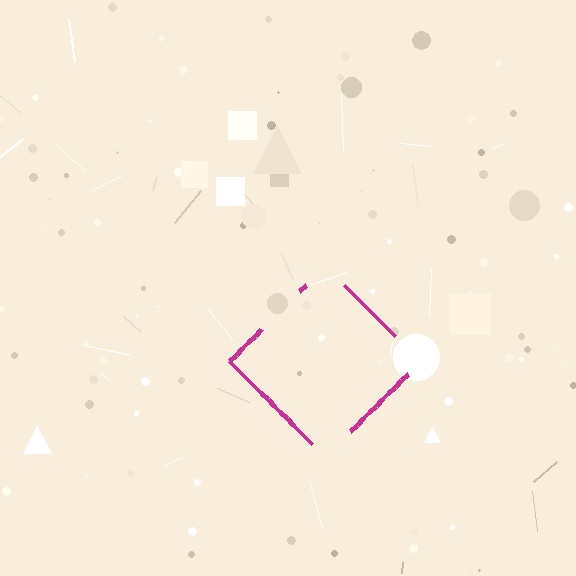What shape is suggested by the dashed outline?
The dashed outline suggests a diamond.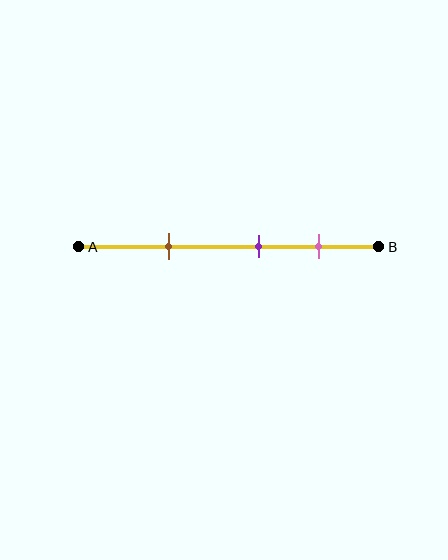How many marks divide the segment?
There are 3 marks dividing the segment.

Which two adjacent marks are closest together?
The purple and pink marks are the closest adjacent pair.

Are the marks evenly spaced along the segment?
Yes, the marks are approximately evenly spaced.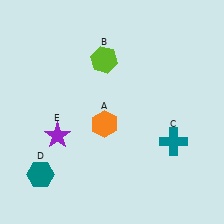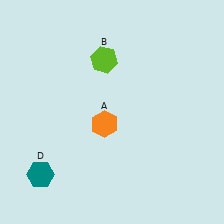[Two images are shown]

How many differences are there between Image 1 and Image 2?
There are 2 differences between the two images.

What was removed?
The teal cross (C), the purple star (E) were removed in Image 2.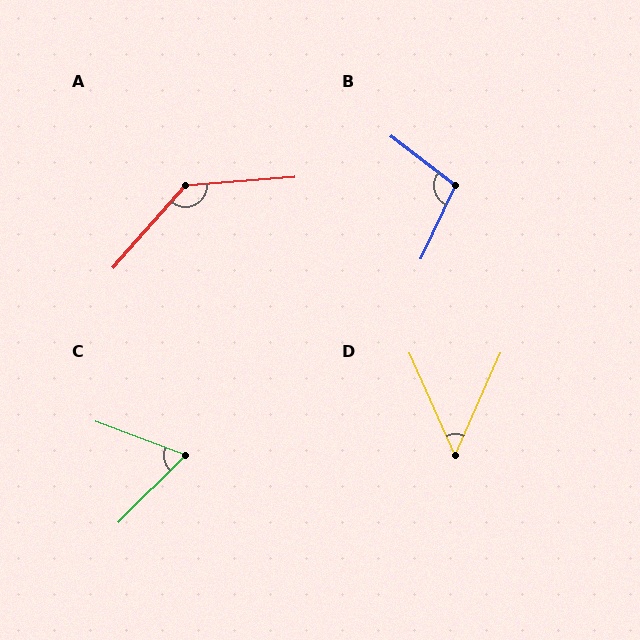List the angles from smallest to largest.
D (48°), C (66°), B (102°), A (136°).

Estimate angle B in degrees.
Approximately 102 degrees.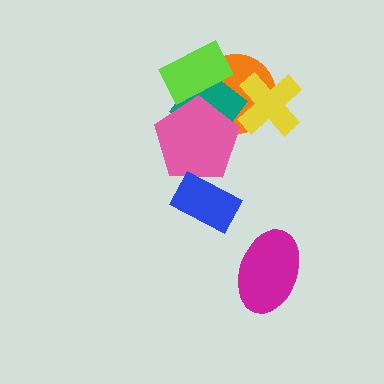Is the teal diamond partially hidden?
Yes, it is partially covered by another shape.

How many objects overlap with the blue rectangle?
1 object overlaps with the blue rectangle.